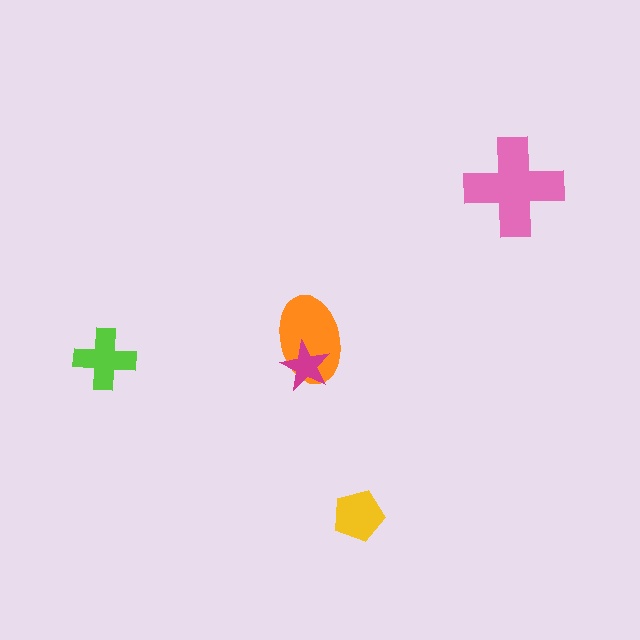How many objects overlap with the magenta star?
1 object overlaps with the magenta star.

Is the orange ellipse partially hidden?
Yes, it is partially covered by another shape.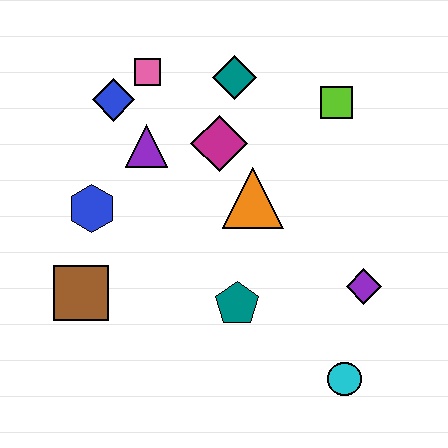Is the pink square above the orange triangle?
Yes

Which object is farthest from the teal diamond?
The cyan circle is farthest from the teal diamond.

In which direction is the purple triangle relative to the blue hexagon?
The purple triangle is above the blue hexagon.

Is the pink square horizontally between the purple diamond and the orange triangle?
No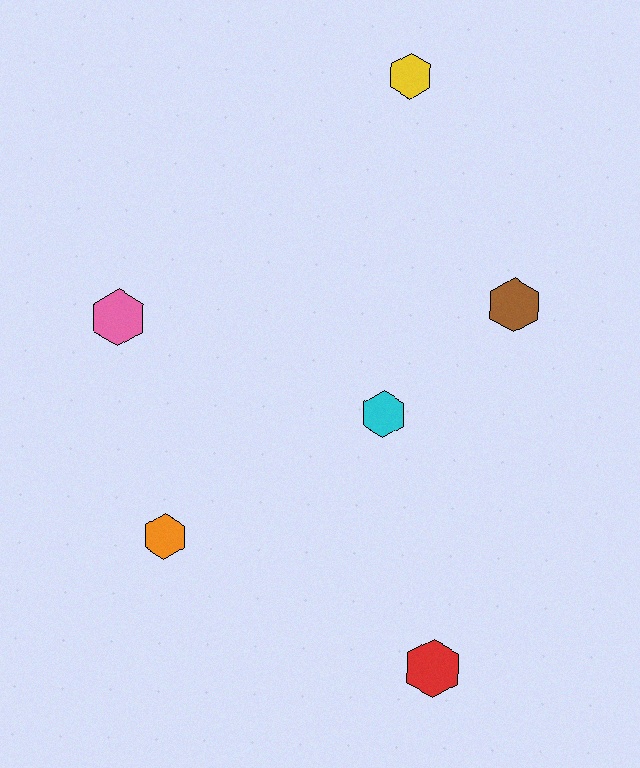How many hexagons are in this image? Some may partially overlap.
There are 6 hexagons.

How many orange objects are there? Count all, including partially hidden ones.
There is 1 orange object.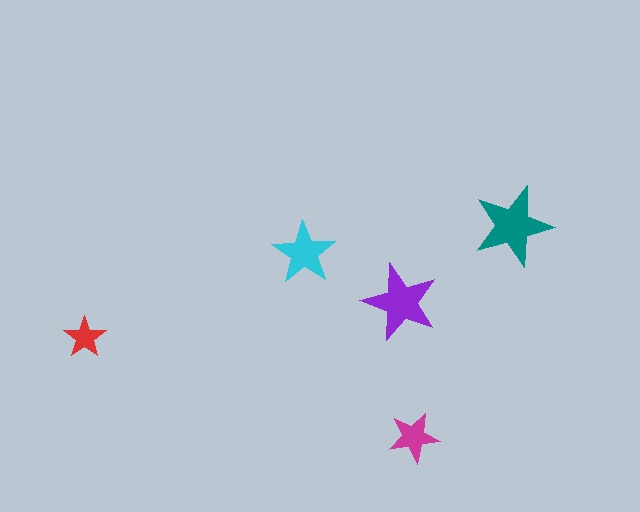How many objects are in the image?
There are 5 objects in the image.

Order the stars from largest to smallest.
the teal one, the purple one, the cyan one, the magenta one, the red one.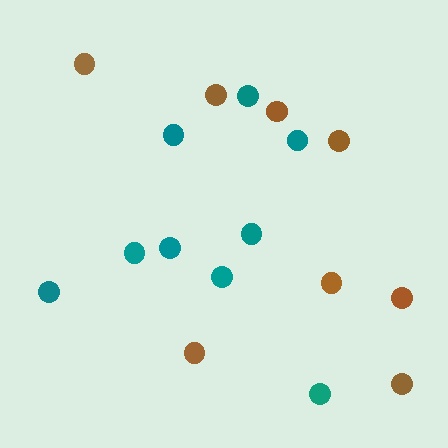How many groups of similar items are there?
There are 2 groups: one group of teal circles (9) and one group of brown circles (8).